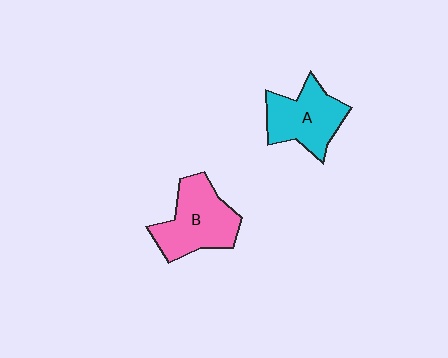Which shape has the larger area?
Shape B (pink).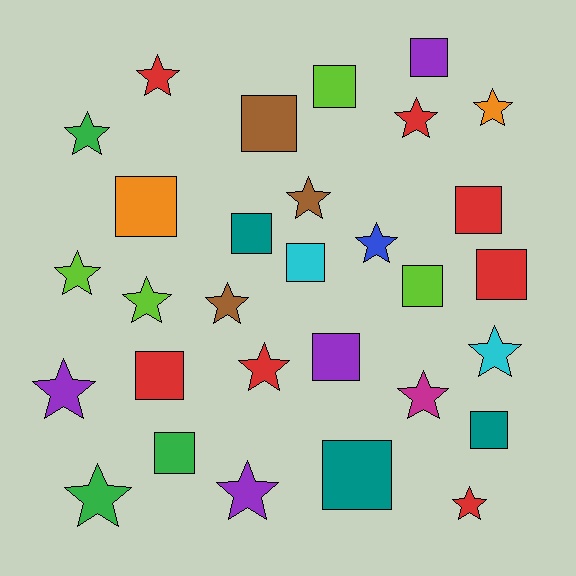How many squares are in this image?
There are 14 squares.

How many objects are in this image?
There are 30 objects.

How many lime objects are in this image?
There are 4 lime objects.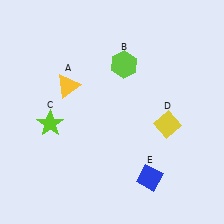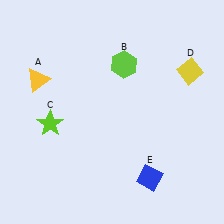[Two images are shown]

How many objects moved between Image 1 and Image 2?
2 objects moved between the two images.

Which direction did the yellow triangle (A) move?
The yellow triangle (A) moved left.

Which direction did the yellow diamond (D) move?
The yellow diamond (D) moved up.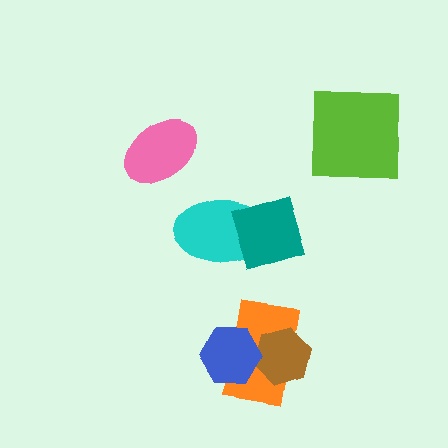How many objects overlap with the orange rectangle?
2 objects overlap with the orange rectangle.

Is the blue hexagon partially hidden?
No, no other shape covers it.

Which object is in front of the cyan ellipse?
The teal diamond is in front of the cyan ellipse.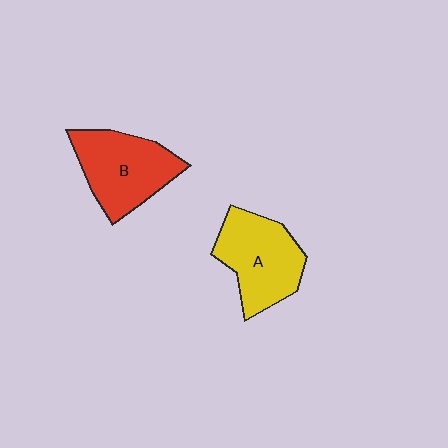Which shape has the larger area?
Shape B (red).